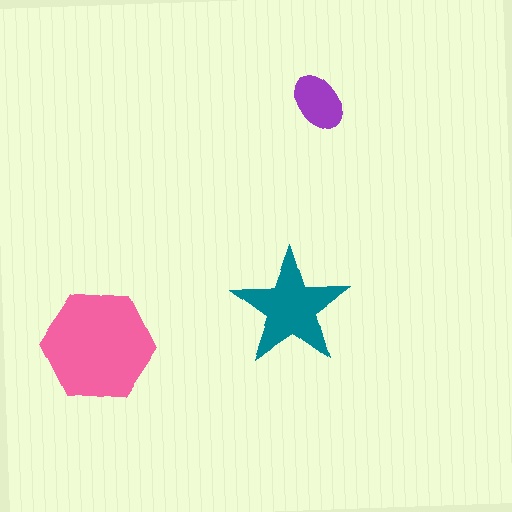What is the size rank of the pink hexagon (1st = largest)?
1st.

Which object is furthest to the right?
The purple ellipse is rightmost.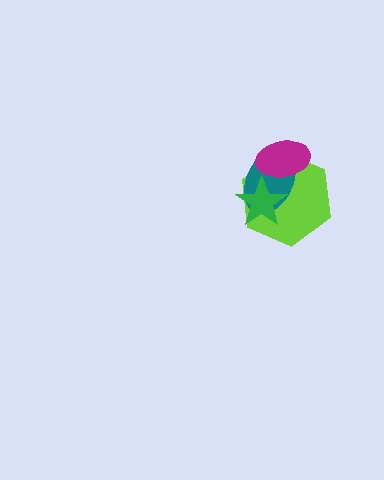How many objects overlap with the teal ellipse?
3 objects overlap with the teal ellipse.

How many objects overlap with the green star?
3 objects overlap with the green star.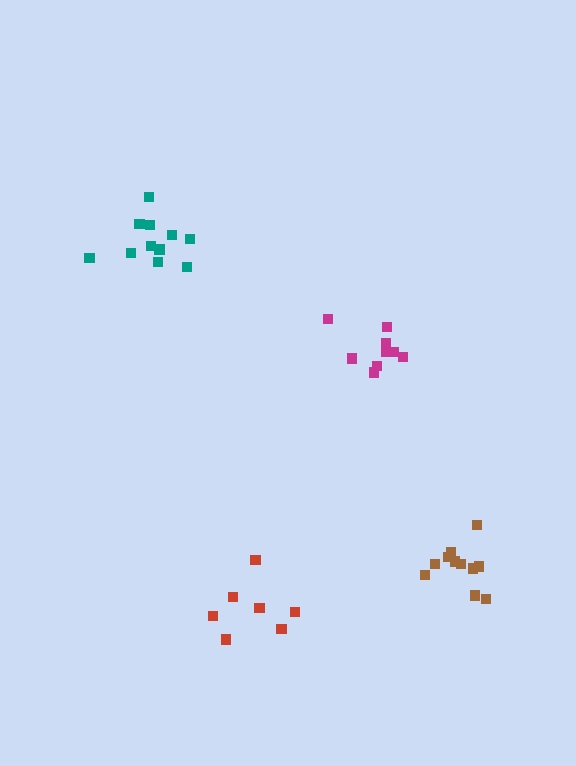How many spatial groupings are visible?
There are 4 spatial groupings.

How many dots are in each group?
Group 1: 11 dots, Group 2: 7 dots, Group 3: 9 dots, Group 4: 11 dots (38 total).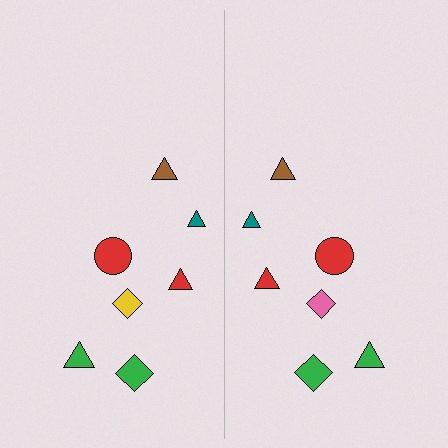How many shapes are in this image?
There are 14 shapes in this image.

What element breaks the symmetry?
The pink diamond on the right side breaks the symmetry — its mirror counterpart is yellow.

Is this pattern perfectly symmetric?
No, the pattern is not perfectly symmetric. The pink diamond on the right side breaks the symmetry — its mirror counterpart is yellow.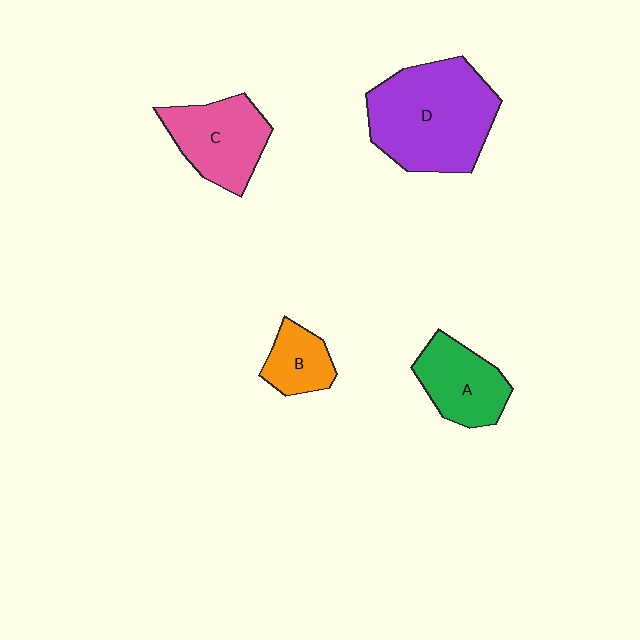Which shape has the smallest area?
Shape B (orange).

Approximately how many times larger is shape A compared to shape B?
Approximately 1.5 times.